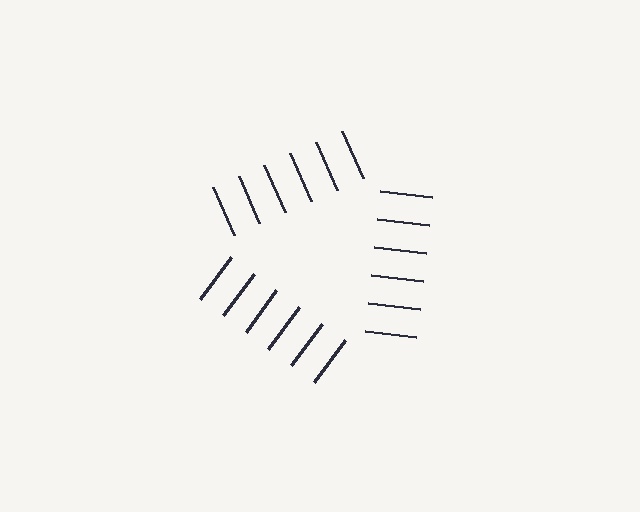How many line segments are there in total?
18 — 6 along each of the 3 edges.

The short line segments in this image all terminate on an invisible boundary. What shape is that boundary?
An illusory triangle — the line segments terminate on its edges but no continuous stroke is drawn.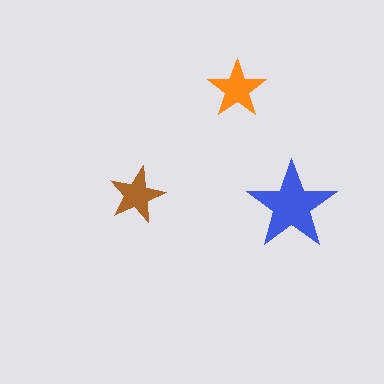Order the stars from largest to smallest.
the blue one, the orange one, the brown one.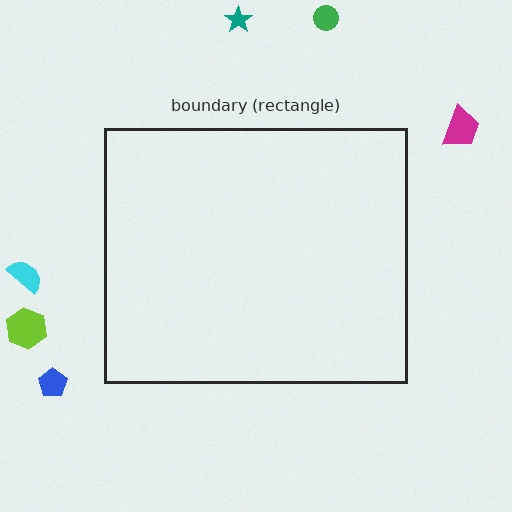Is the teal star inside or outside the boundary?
Outside.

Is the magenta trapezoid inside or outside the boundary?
Outside.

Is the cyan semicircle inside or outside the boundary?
Outside.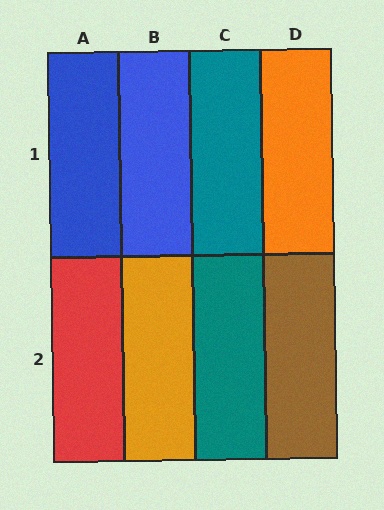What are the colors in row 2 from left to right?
Red, orange, teal, brown.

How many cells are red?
1 cell is red.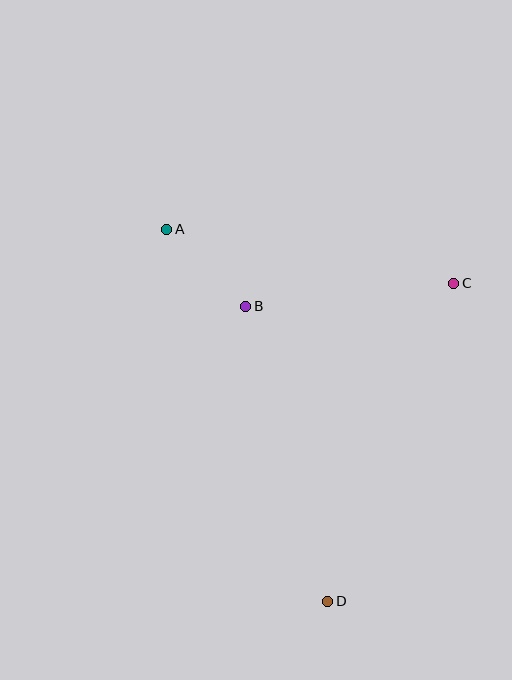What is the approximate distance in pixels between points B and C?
The distance between B and C is approximately 209 pixels.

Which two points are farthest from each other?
Points A and D are farthest from each other.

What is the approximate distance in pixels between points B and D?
The distance between B and D is approximately 306 pixels.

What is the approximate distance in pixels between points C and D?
The distance between C and D is approximately 342 pixels.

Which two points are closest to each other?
Points A and B are closest to each other.